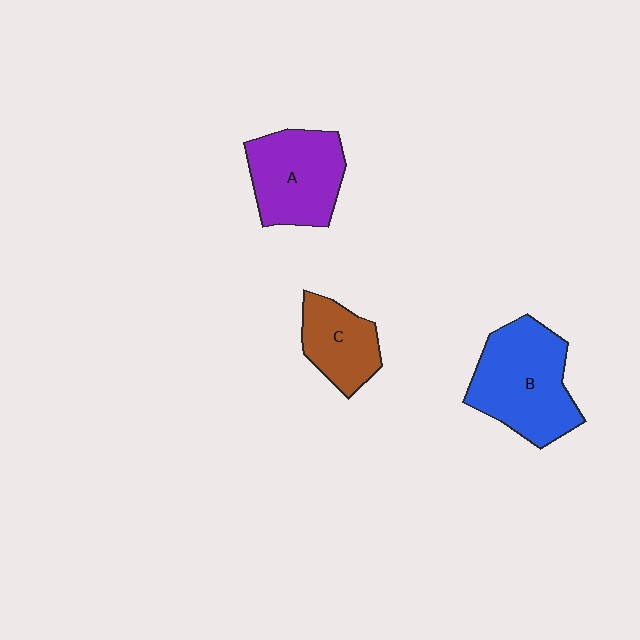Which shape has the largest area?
Shape B (blue).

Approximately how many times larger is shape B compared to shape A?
Approximately 1.2 times.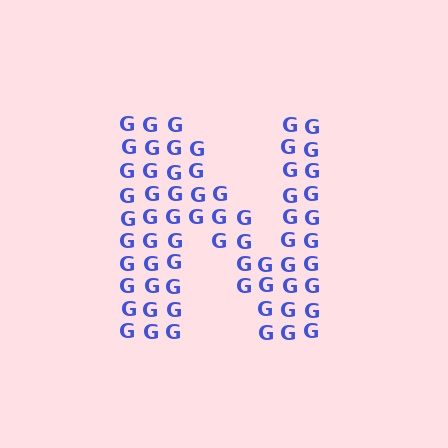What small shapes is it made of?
It is made of small letter G's.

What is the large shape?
The large shape is the letter N.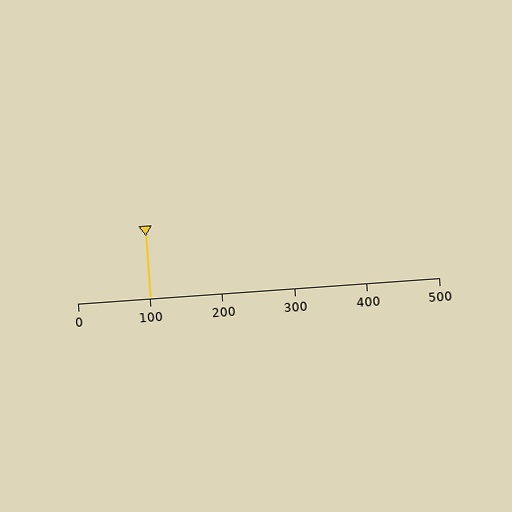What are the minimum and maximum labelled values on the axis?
The axis runs from 0 to 500.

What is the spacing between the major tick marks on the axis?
The major ticks are spaced 100 apart.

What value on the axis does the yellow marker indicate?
The marker indicates approximately 100.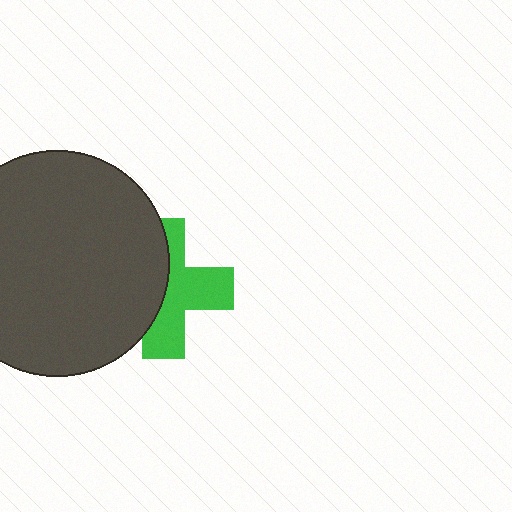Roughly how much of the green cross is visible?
About half of it is visible (roughly 55%).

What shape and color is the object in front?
The object in front is a dark gray circle.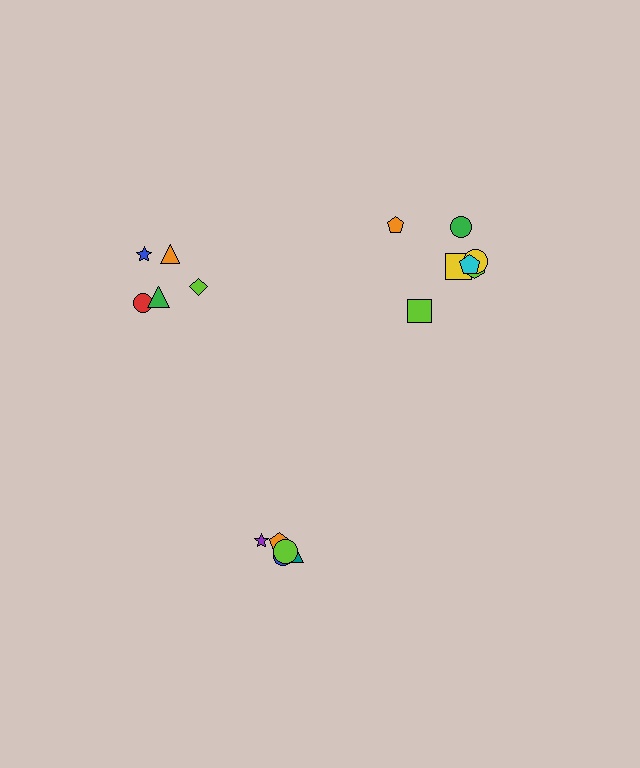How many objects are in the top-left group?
There are 5 objects.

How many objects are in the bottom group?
There are 5 objects.